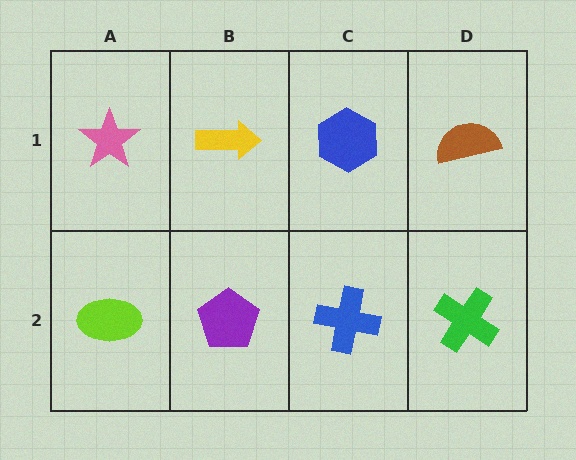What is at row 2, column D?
A green cross.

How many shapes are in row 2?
4 shapes.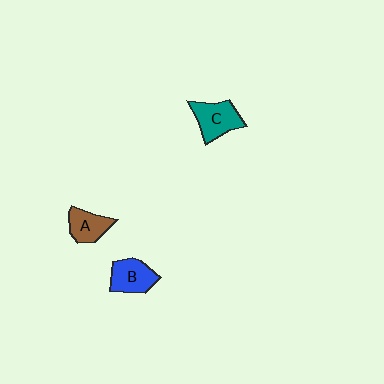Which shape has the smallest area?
Shape A (brown).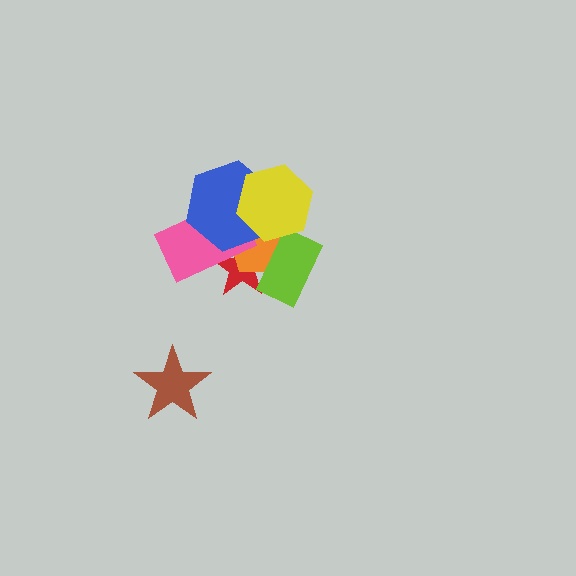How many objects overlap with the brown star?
0 objects overlap with the brown star.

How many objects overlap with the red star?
4 objects overlap with the red star.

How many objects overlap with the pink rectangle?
3 objects overlap with the pink rectangle.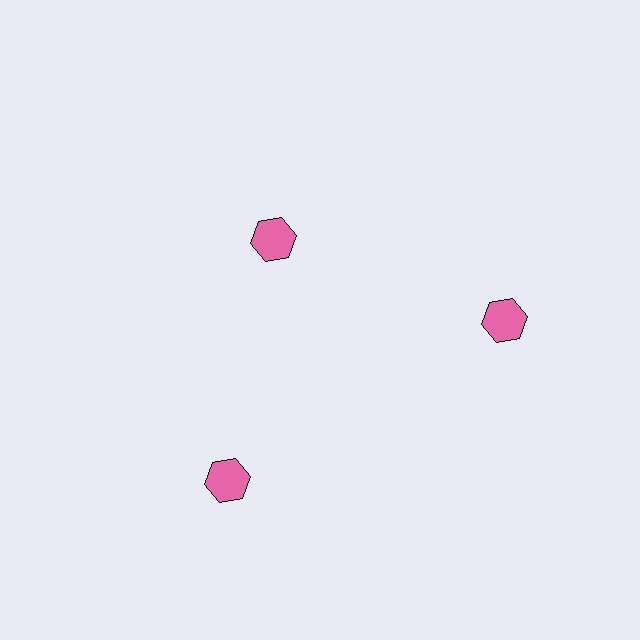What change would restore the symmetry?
The symmetry would be restored by moving it outward, back onto the ring so that all 3 hexagons sit at equal angles and equal distance from the center.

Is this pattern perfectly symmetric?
No. The 3 pink hexagons are arranged in a ring, but one element near the 11 o'clock position is pulled inward toward the center, breaking the 3-fold rotational symmetry.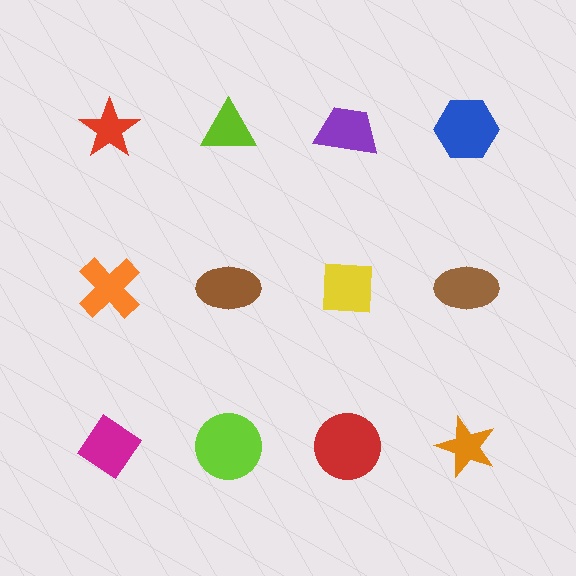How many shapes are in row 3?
4 shapes.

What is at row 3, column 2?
A lime circle.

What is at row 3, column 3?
A red circle.